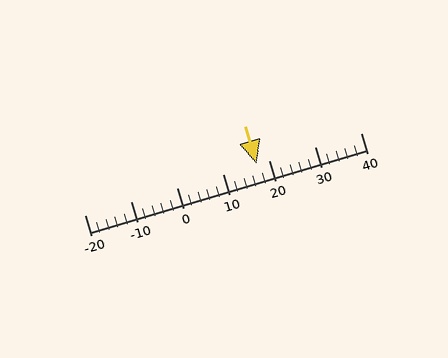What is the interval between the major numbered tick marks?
The major tick marks are spaced 10 units apart.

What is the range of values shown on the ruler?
The ruler shows values from -20 to 40.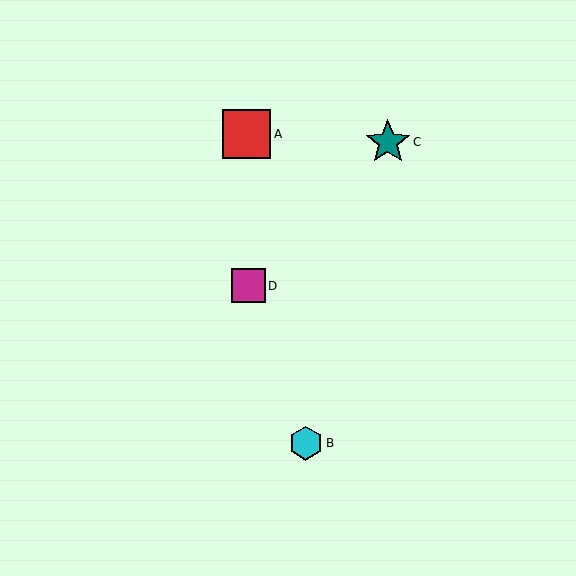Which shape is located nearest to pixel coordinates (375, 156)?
The teal star (labeled C) at (388, 142) is nearest to that location.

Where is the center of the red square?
The center of the red square is at (246, 134).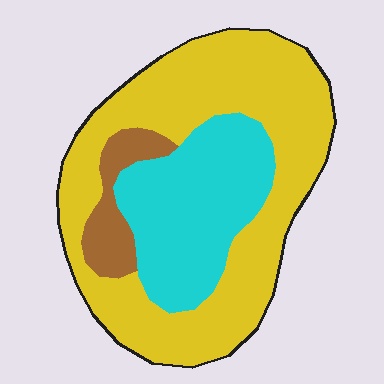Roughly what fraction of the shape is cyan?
Cyan takes up about one third (1/3) of the shape.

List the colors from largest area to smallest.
From largest to smallest: yellow, cyan, brown.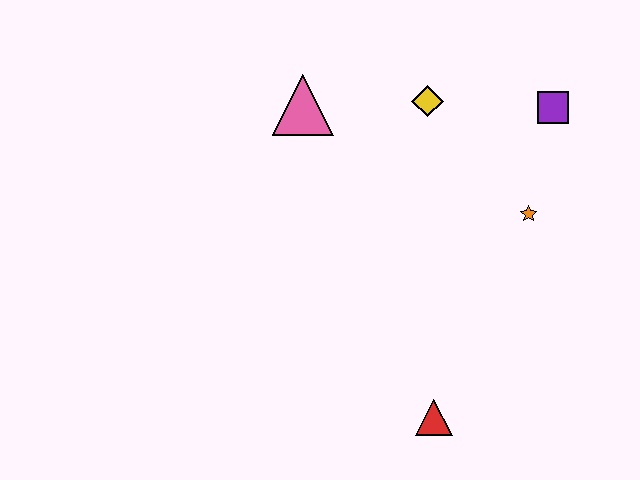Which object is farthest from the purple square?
The red triangle is farthest from the purple square.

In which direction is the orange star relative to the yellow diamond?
The orange star is below the yellow diamond.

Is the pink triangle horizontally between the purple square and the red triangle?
No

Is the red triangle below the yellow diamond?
Yes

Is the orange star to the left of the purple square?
Yes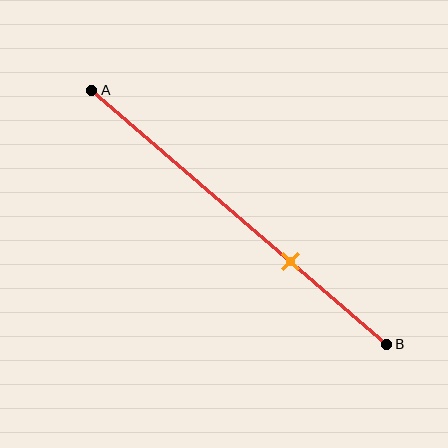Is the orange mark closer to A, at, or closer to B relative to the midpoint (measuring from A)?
The orange mark is closer to point B than the midpoint of segment AB.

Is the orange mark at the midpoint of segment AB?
No, the mark is at about 65% from A, not at the 50% midpoint.